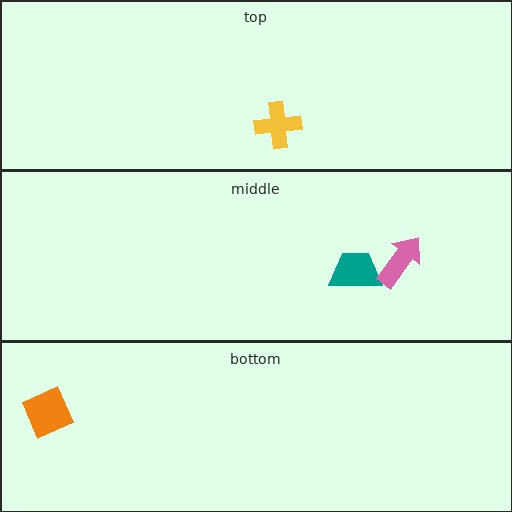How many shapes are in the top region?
1.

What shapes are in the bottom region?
The orange diamond.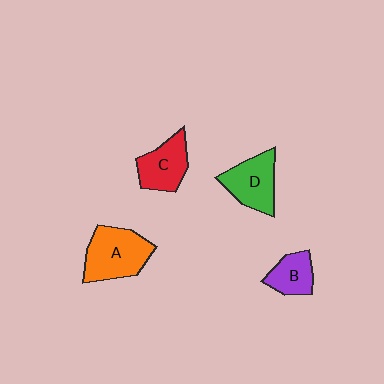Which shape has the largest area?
Shape A (orange).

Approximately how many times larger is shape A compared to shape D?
Approximately 1.2 times.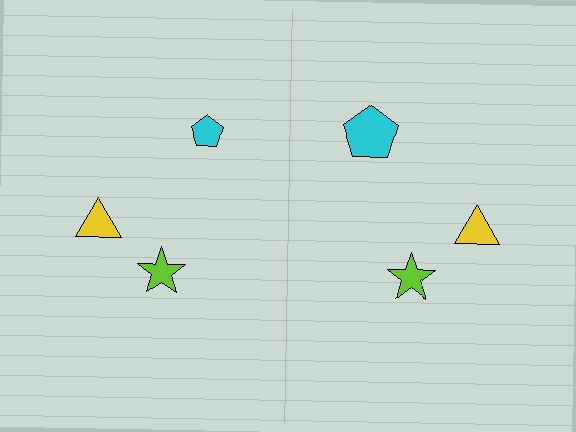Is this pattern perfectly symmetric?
No, the pattern is not perfectly symmetric. The cyan pentagon on the right side has a different size than its mirror counterpart.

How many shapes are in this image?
There are 6 shapes in this image.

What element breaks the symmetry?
The cyan pentagon on the right side has a different size than its mirror counterpart.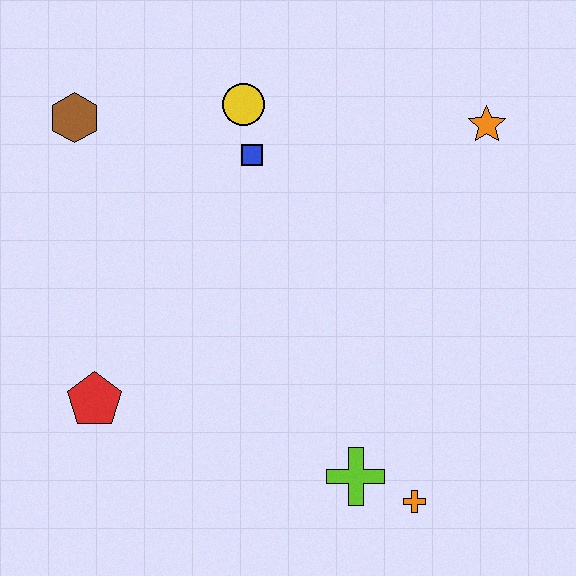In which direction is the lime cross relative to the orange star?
The lime cross is below the orange star.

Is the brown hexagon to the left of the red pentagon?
Yes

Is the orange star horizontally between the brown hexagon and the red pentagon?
No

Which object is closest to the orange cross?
The lime cross is closest to the orange cross.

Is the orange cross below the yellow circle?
Yes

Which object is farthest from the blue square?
The orange cross is farthest from the blue square.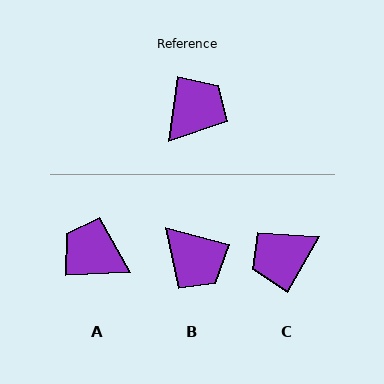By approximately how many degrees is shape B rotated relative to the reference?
Approximately 97 degrees clockwise.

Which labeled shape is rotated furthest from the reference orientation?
C, about 158 degrees away.